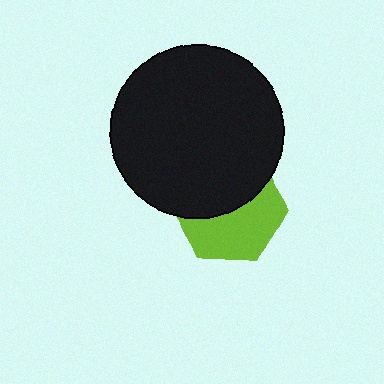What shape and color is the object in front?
The object in front is a black circle.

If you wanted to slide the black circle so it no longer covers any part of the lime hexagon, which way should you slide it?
Slide it up — that is the most direct way to separate the two shapes.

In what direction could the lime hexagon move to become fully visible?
The lime hexagon could move down. That would shift it out from behind the black circle entirely.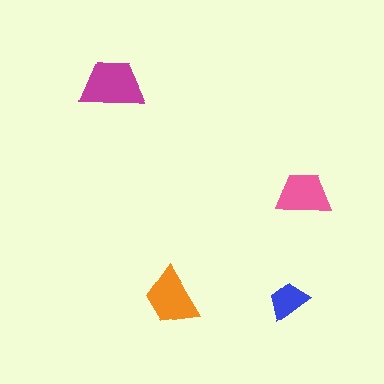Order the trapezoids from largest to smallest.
the magenta one, the orange one, the pink one, the blue one.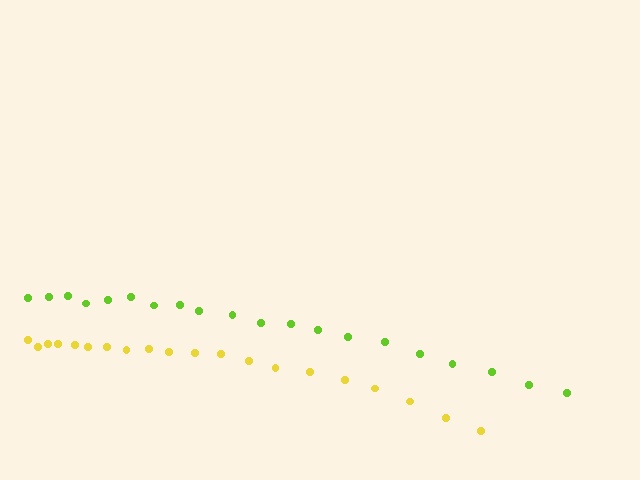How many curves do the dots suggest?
There are 2 distinct paths.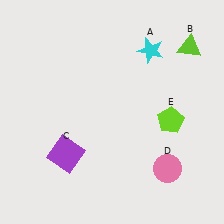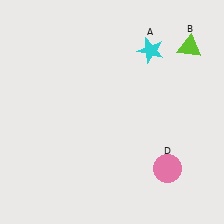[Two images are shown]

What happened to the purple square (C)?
The purple square (C) was removed in Image 2. It was in the bottom-left area of Image 1.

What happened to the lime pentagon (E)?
The lime pentagon (E) was removed in Image 2. It was in the bottom-right area of Image 1.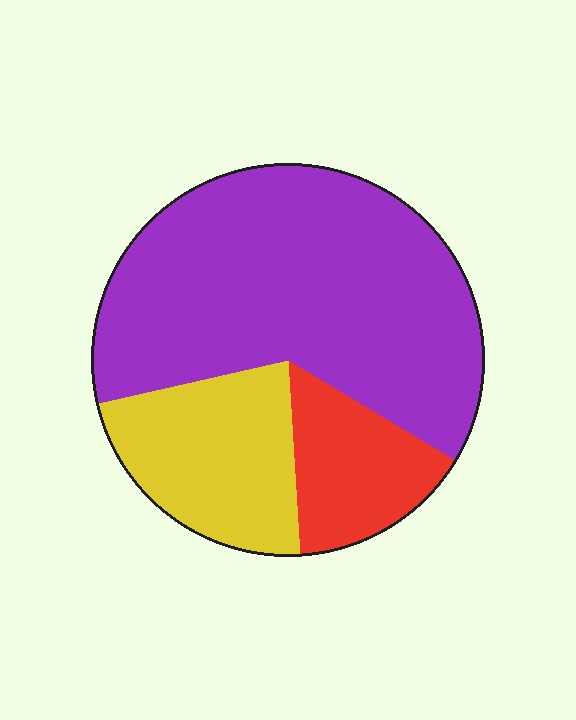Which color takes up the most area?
Purple, at roughly 60%.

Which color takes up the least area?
Red, at roughly 15%.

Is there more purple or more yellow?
Purple.